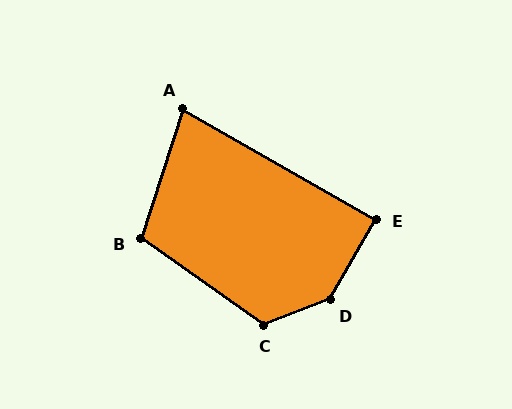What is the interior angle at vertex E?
Approximately 90 degrees (approximately right).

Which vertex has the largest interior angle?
D, at approximately 140 degrees.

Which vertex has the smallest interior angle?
A, at approximately 78 degrees.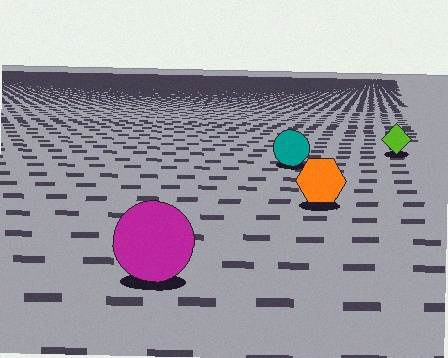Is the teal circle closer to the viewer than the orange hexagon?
No. The orange hexagon is closer — you can tell from the texture gradient: the ground texture is coarser near it.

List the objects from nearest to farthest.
From nearest to farthest: the magenta circle, the orange hexagon, the teal circle, the lime diamond.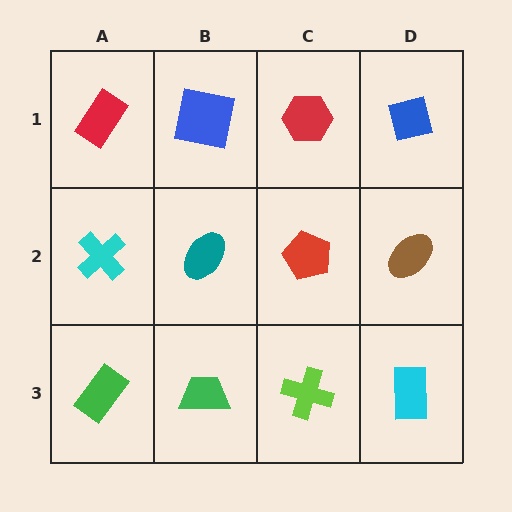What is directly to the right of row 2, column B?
A red pentagon.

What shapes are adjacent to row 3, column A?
A cyan cross (row 2, column A), a green trapezoid (row 3, column B).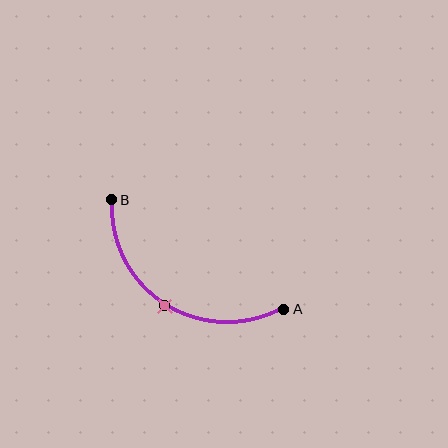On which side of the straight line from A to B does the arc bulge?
The arc bulges below the straight line connecting A and B.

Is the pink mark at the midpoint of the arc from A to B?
Yes. The pink mark lies on the arc at equal arc-length from both A and B — it is the arc midpoint.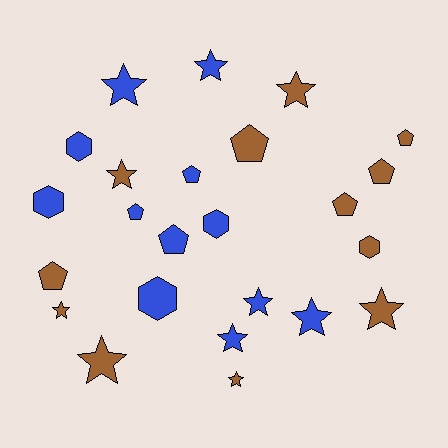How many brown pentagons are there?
There are 5 brown pentagons.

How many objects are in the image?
There are 24 objects.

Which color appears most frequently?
Brown, with 12 objects.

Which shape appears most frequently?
Star, with 11 objects.